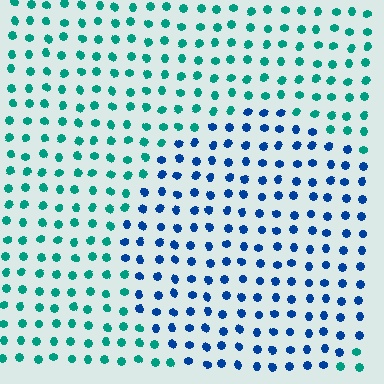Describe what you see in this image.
The image is filled with small teal elements in a uniform arrangement. A circle-shaped region is visible where the elements are tinted to a slightly different hue, forming a subtle color boundary.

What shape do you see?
I see a circle.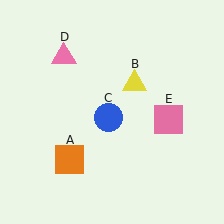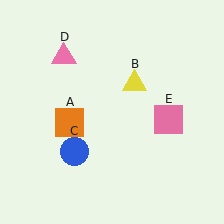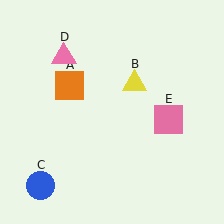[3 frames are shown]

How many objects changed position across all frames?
2 objects changed position: orange square (object A), blue circle (object C).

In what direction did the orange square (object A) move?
The orange square (object A) moved up.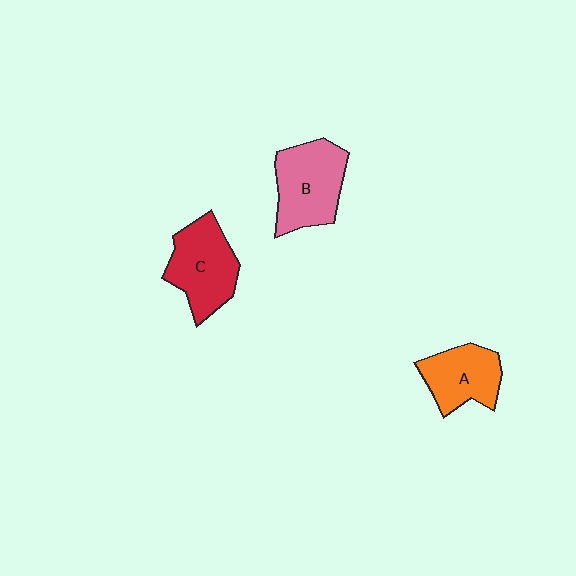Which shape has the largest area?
Shape B (pink).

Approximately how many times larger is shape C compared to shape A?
Approximately 1.2 times.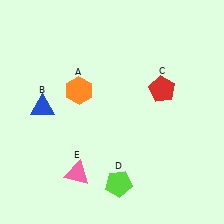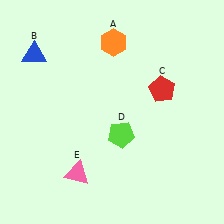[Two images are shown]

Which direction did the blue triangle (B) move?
The blue triangle (B) moved up.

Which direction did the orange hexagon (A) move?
The orange hexagon (A) moved up.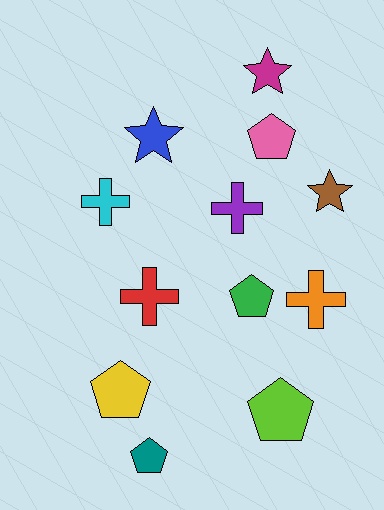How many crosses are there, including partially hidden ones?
There are 4 crosses.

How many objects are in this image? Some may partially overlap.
There are 12 objects.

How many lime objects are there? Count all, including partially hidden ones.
There is 1 lime object.